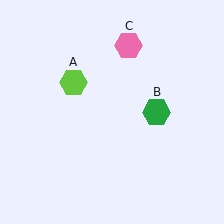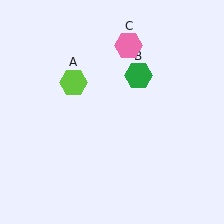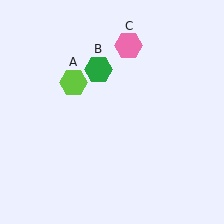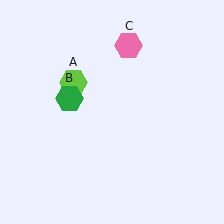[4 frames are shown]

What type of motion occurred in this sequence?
The green hexagon (object B) rotated counterclockwise around the center of the scene.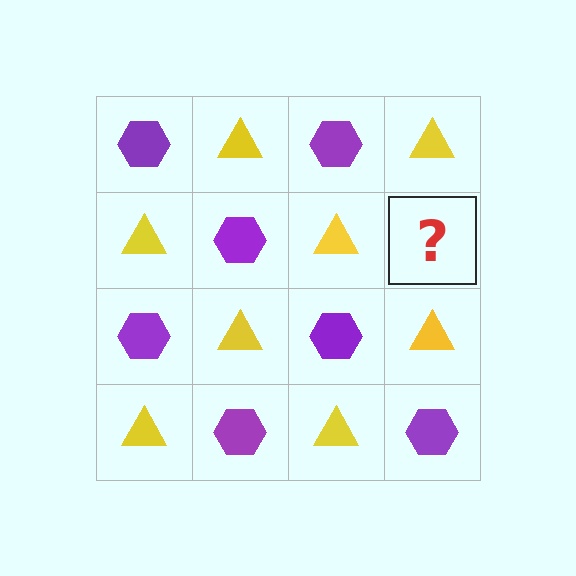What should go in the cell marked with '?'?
The missing cell should contain a purple hexagon.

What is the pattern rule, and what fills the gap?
The rule is that it alternates purple hexagon and yellow triangle in a checkerboard pattern. The gap should be filled with a purple hexagon.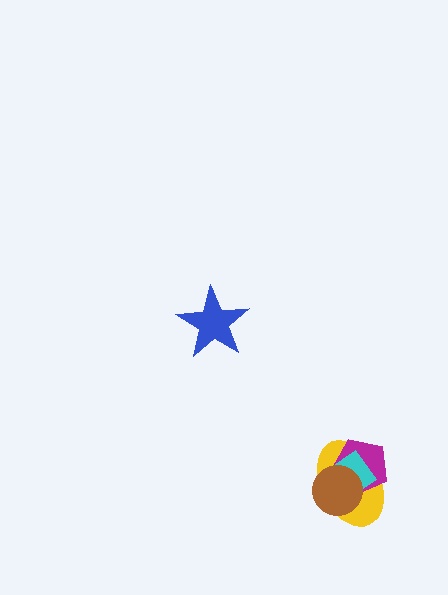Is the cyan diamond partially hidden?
Yes, it is partially covered by another shape.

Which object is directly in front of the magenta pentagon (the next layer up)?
The cyan diamond is directly in front of the magenta pentagon.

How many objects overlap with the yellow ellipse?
3 objects overlap with the yellow ellipse.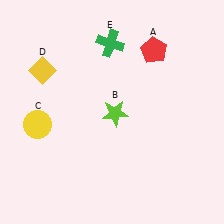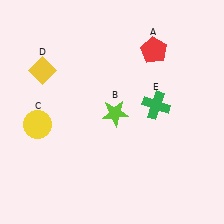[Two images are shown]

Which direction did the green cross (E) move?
The green cross (E) moved down.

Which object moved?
The green cross (E) moved down.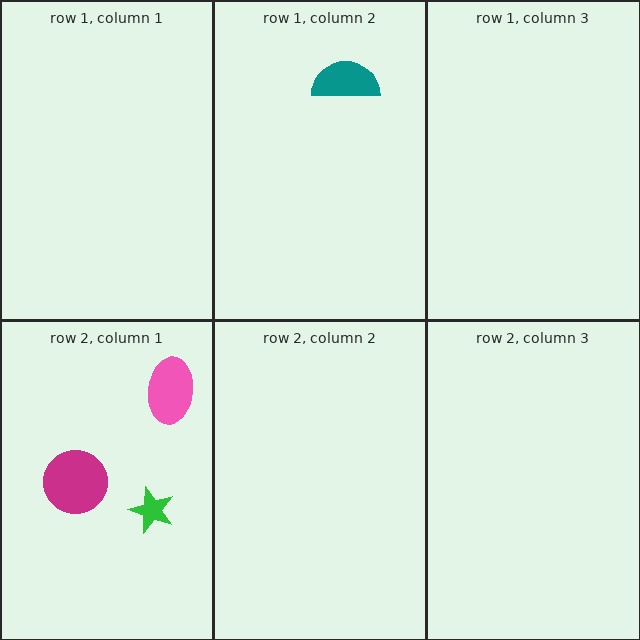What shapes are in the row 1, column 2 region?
The teal semicircle.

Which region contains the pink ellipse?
The row 2, column 1 region.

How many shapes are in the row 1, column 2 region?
1.